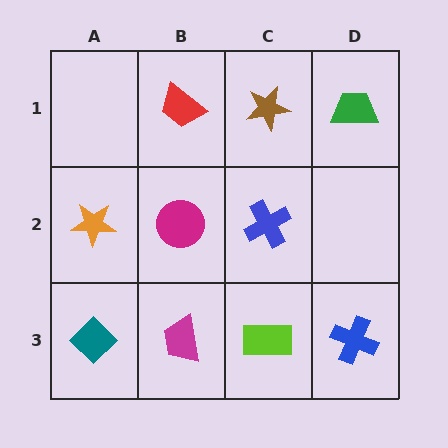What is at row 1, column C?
A brown star.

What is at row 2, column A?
An orange star.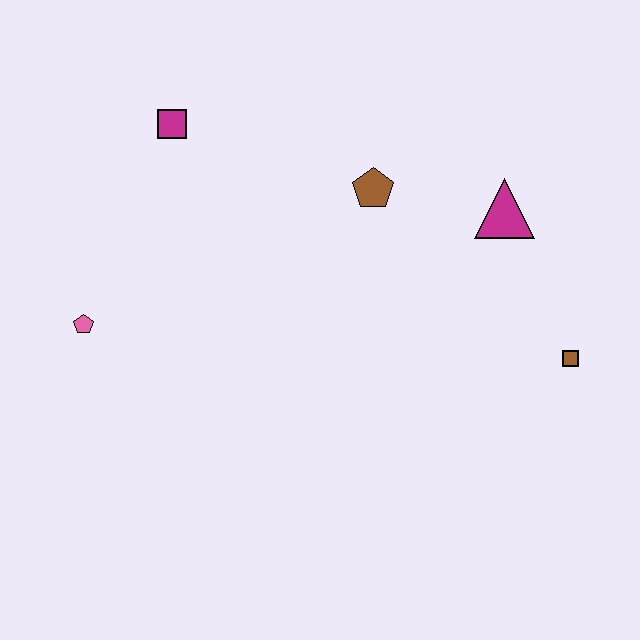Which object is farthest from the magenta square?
The brown square is farthest from the magenta square.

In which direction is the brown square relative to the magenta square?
The brown square is to the right of the magenta square.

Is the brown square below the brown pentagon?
Yes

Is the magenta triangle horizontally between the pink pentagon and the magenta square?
No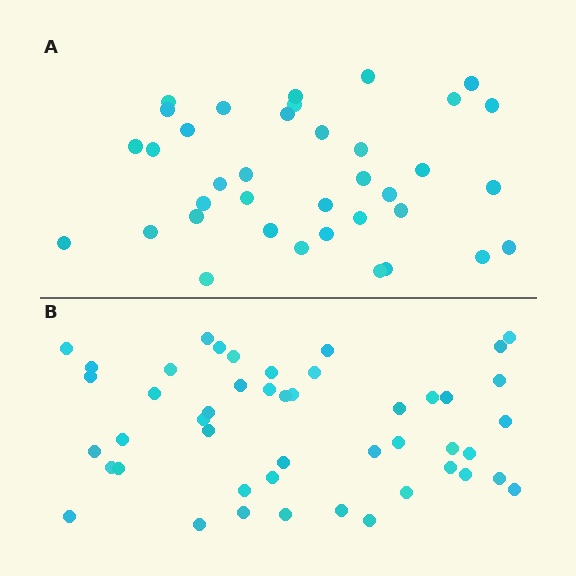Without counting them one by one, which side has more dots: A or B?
Region B (the bottom region) has more dots.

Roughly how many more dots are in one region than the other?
Region B has roughly 10 or so more dots than region A.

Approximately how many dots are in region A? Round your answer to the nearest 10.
About 40 dots. (The exact count is 37, which rounds to 40.)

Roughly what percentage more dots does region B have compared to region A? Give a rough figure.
About 25% more.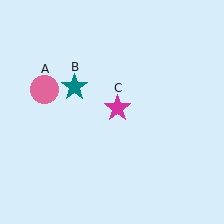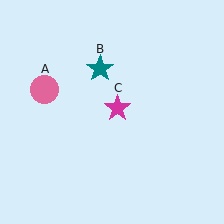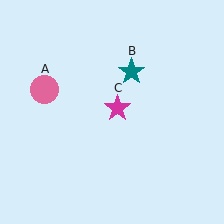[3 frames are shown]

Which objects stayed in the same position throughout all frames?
Pink circle (object A) and magenta star (object C) remained stationary.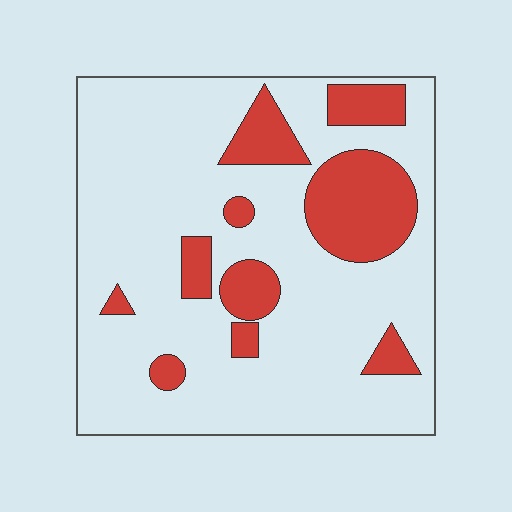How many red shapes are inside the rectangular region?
10.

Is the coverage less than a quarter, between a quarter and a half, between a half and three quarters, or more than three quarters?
Less than a quarter.